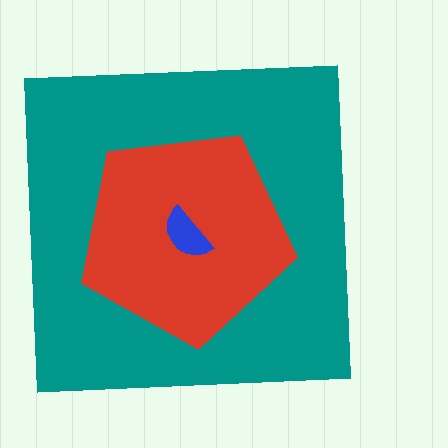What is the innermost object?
The blue semicircle.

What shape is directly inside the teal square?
The red pentagon.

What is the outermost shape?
The teal square.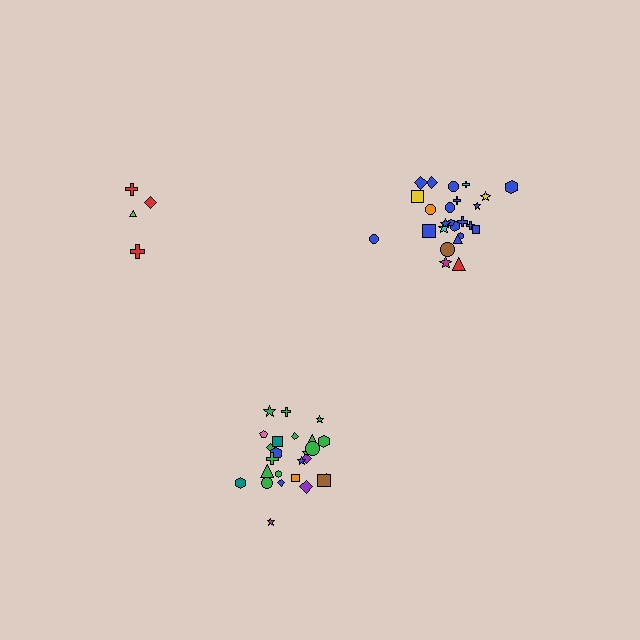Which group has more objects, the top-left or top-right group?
The top-right group.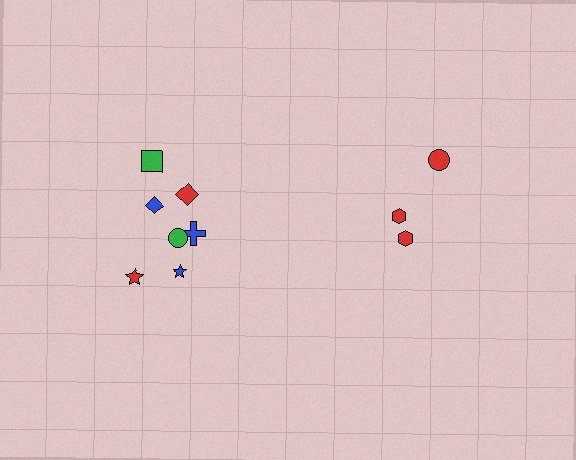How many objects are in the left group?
There are 7 objects.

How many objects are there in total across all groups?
There are 10 objects.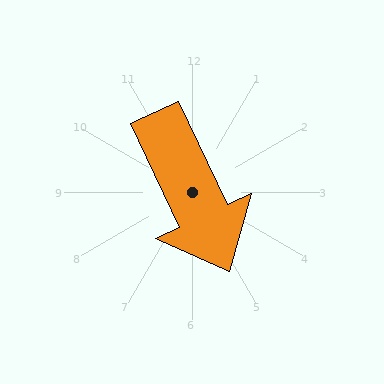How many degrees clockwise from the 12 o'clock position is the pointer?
Approximately 155 degrees.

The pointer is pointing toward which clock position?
Roughly 5 o'clock.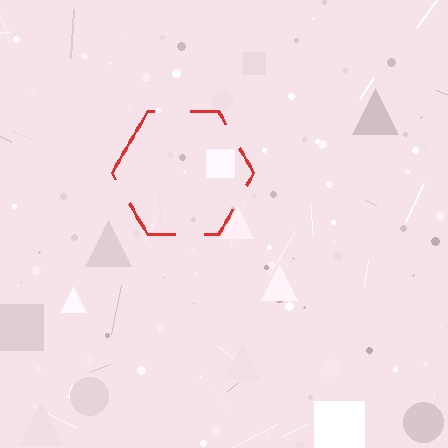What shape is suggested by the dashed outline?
The dashed outline suggests a hexagon.